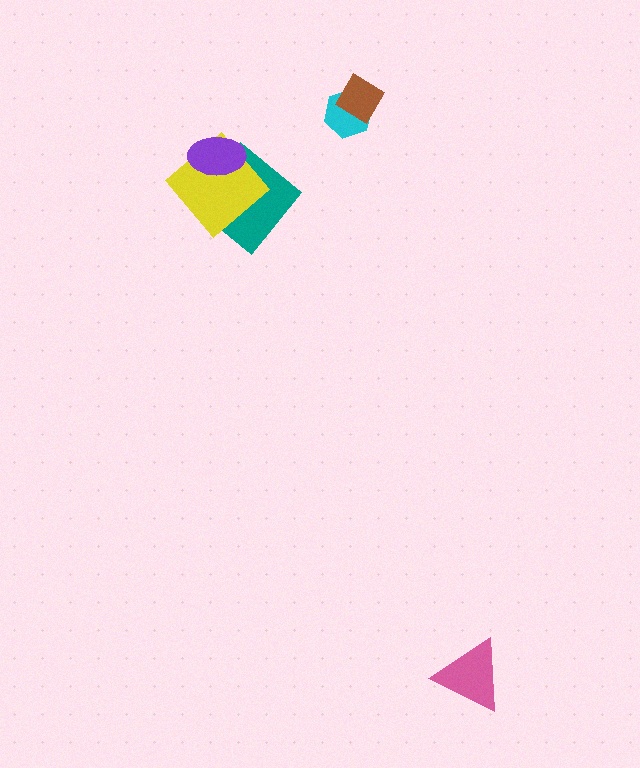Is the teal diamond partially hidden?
Yes, it is partially covered by another shape.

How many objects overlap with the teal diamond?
2 objects overlap with the teal diamond.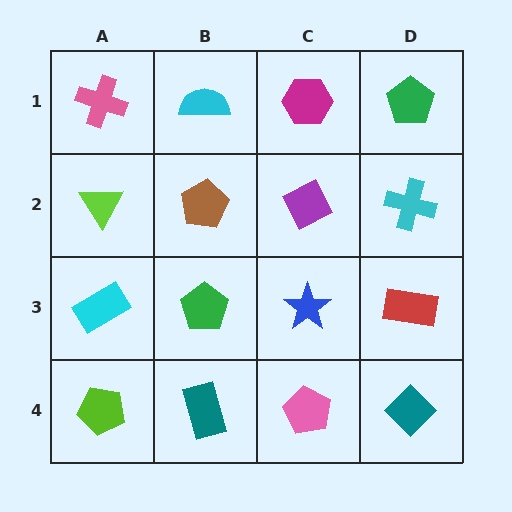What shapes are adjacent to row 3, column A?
A lime triangle (row 2, column A), a lime pentagon (row 4, column A), a green pentagon (row 3, column B).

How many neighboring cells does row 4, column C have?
3.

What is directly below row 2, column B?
A green pentagon.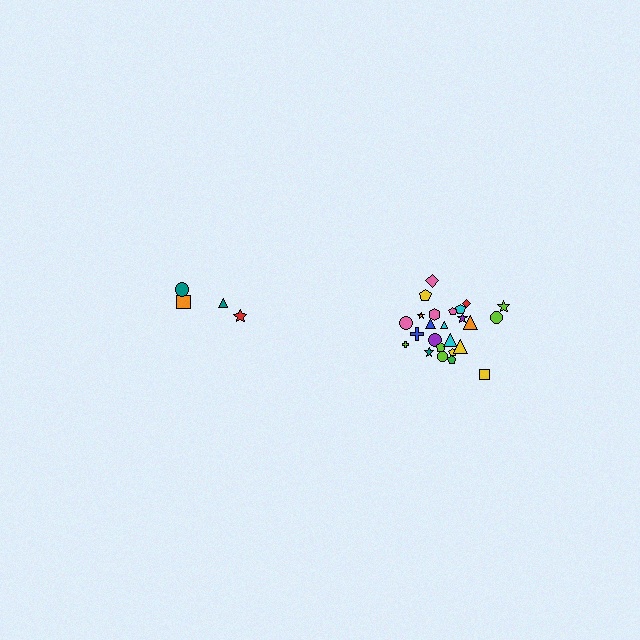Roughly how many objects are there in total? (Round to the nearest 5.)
Roughly 30 objects in total.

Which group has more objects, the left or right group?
The right group.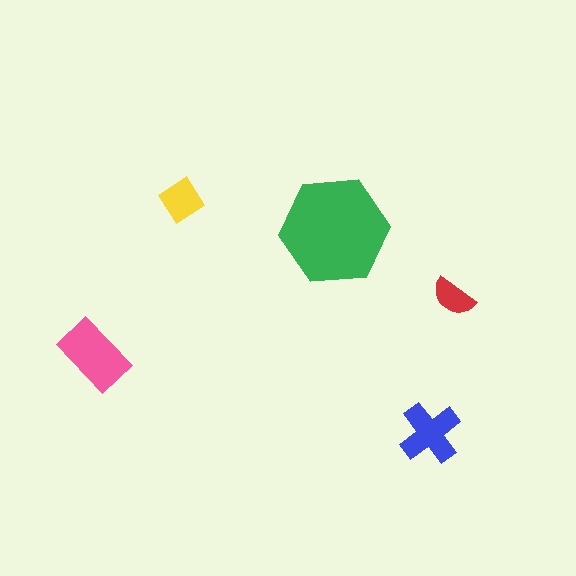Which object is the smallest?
The red semicircle.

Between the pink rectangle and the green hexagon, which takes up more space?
The green hexagon.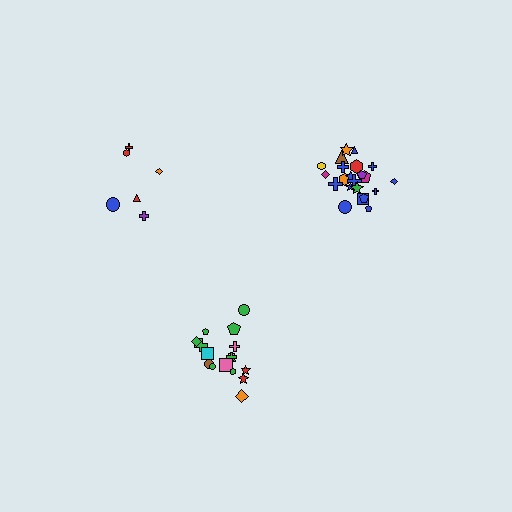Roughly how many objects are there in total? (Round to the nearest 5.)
Roughly 45 objects in total.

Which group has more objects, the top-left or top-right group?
The top-right group.